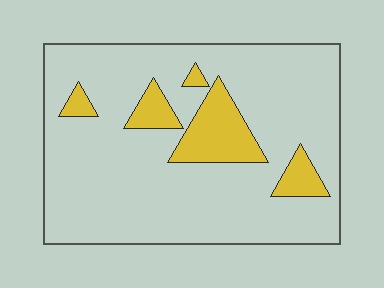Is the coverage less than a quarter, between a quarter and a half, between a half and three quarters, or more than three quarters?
Less than a quarter.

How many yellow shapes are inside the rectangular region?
5.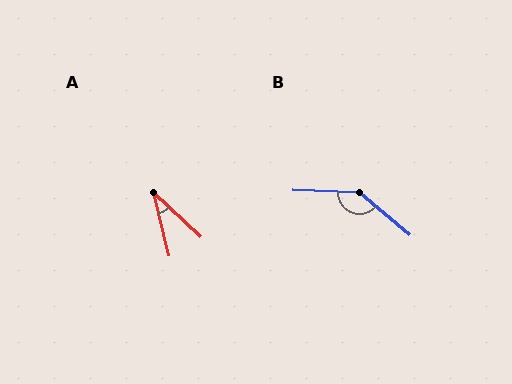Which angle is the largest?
B, at approximately 142 degrees.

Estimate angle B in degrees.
Approximately 142 degrees.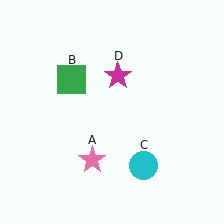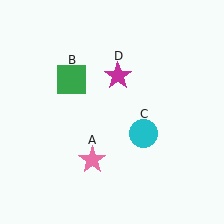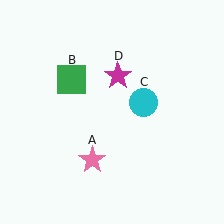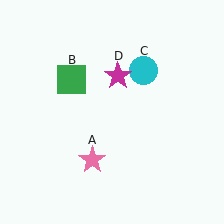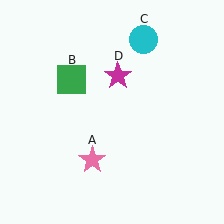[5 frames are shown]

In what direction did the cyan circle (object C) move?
The cyan circle (object C) moved up.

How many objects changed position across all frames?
1 object changed position: cyan circle (object C).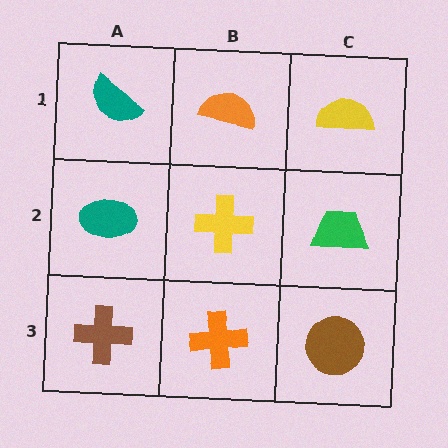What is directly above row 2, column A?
A teal semicircle.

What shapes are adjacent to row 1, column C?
A green trapezoid (row 2, column C), an orange semicircle (row 1, column B).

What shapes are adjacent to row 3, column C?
A green trapezoid (row 2, column C), an orange cross (row 3, column B).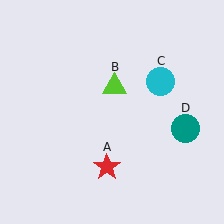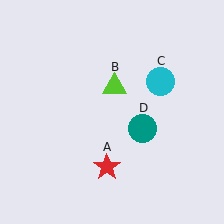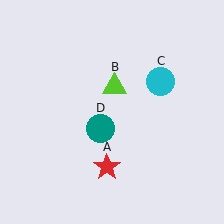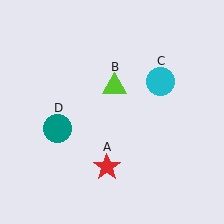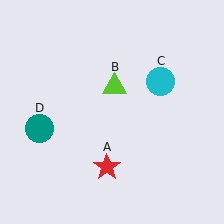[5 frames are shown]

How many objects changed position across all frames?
1 object changed position: teal circle (object D).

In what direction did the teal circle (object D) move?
The teal circle (object D) moved left.